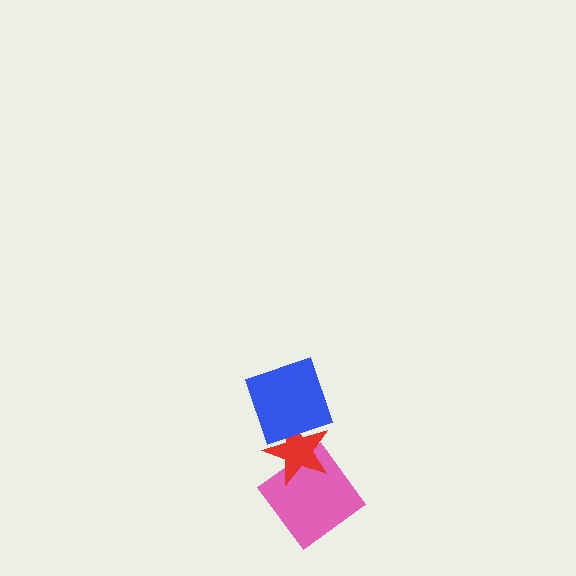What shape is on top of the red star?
The blue square is on top of the red star.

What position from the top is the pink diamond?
The pink diamond is 3rd from the top.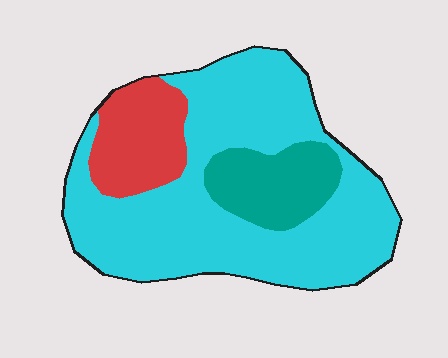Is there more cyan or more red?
Cyan.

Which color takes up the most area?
Cyan, at roughly 70%.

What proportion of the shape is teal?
Teal takes up about one sixth (1/6) of the shape.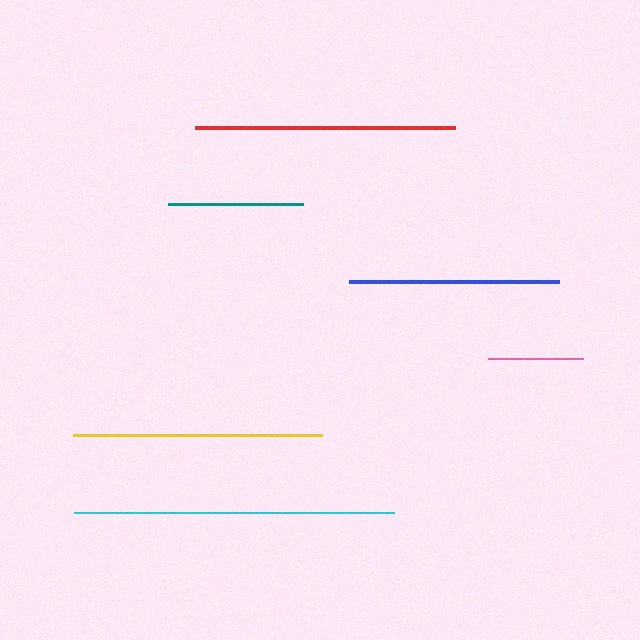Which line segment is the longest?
The cyan line is the longest at approximately 319 pixels.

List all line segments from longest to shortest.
From longest to shortest: cyan, red, yellow, blue, teal, pink.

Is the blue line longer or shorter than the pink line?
The blue line is longer than the pink line.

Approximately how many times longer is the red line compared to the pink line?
The red line is approximately 2.7 times the length of the pink line.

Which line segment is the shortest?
The pink line is the shortest at approximately 95 pixels.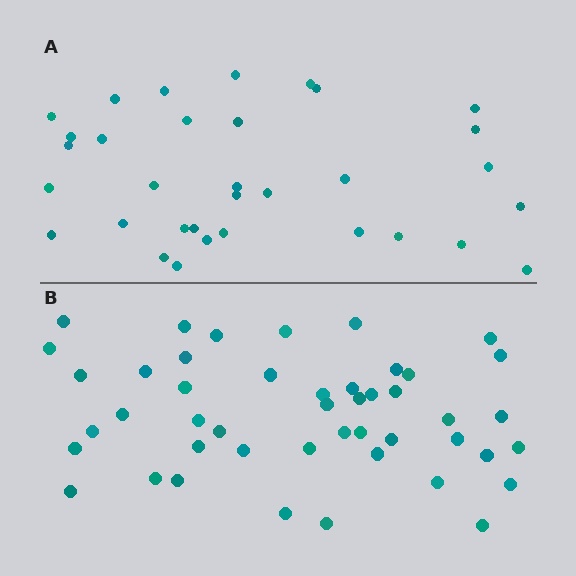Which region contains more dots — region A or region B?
Region B (the bottom region) has more dots.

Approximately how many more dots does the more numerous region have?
Region B has approximately 15 more dots than region A.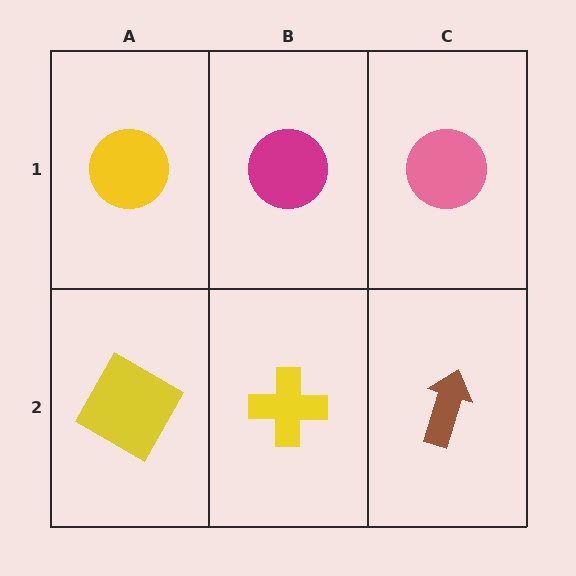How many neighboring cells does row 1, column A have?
2.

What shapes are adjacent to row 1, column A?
A yellow square (row 2, column A), a magenta circle (row 1, column B).